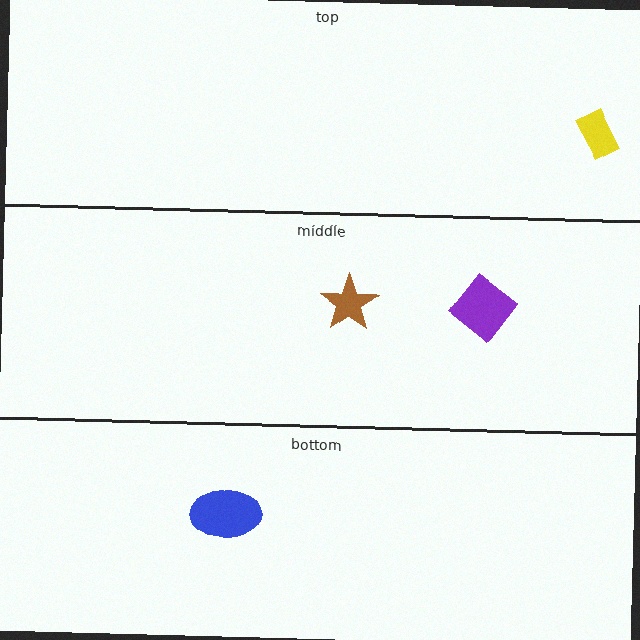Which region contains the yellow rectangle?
The top region.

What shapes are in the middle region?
The brown star, the purple diamond.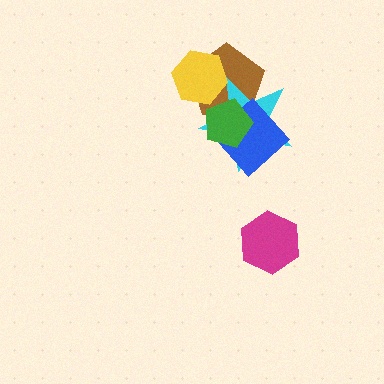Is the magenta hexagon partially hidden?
No, no other shape covers it.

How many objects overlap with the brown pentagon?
4 objects overlap with the brown pentagon.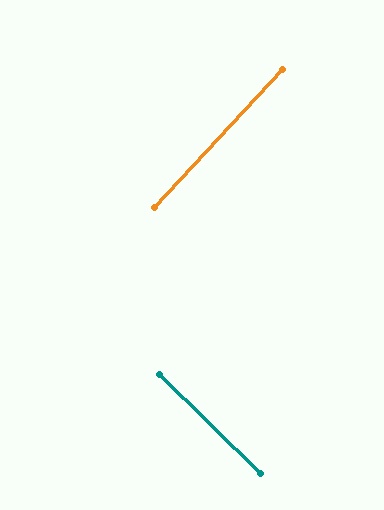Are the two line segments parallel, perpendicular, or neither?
Perpendicular — they meet at approximately 88°.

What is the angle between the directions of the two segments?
Approximately 88 degrees.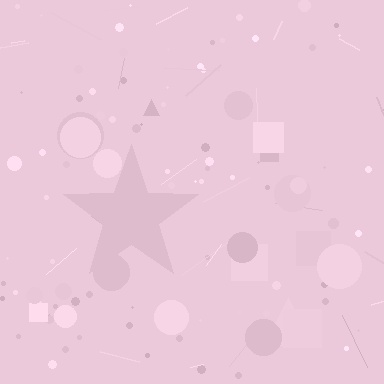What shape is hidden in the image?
A star is hidden in the image.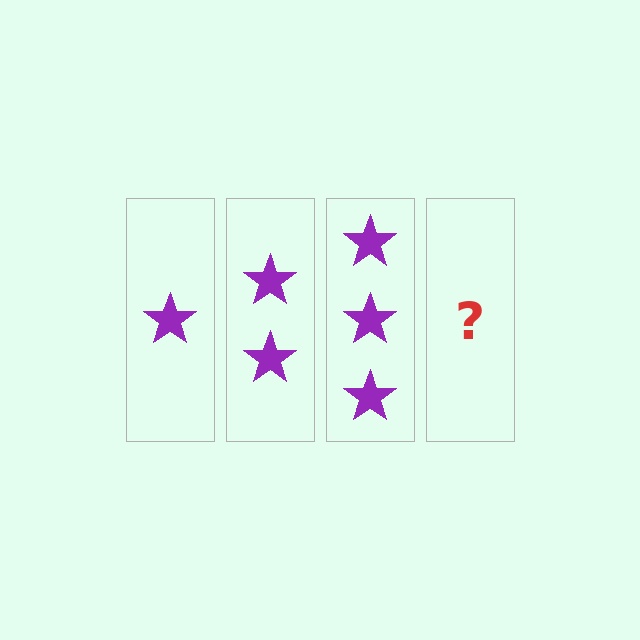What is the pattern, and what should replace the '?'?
The pattern is that each step adds one more star. The '?' should be 4 stars.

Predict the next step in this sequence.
The next step is 4 stars.